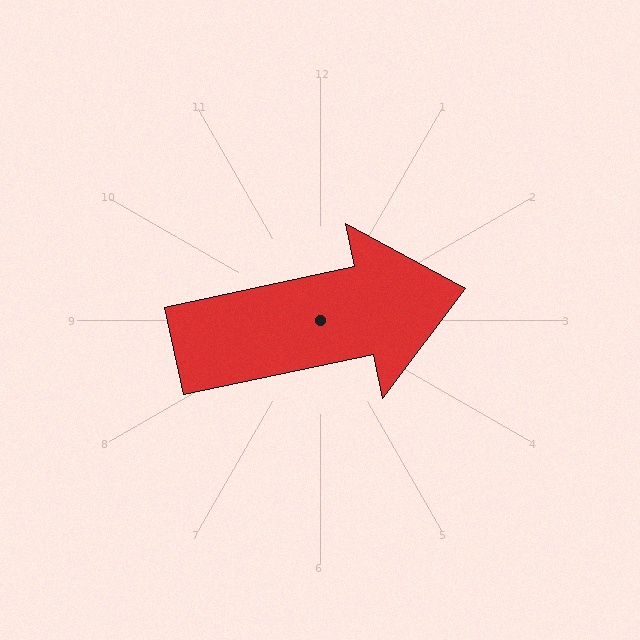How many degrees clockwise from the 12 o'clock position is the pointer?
Approximately 78 degrees.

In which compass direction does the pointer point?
East.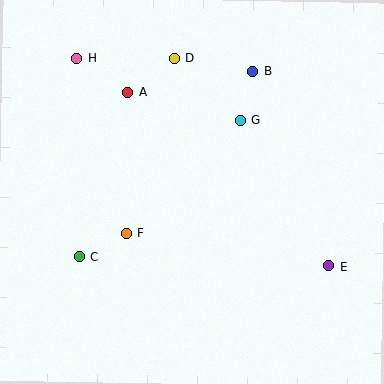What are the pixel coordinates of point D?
Point D is at (175, 58).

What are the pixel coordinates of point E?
Point E is at (329, 266).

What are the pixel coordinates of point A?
Point A is at (127, 92).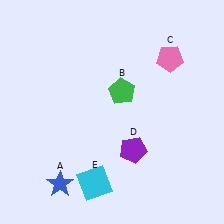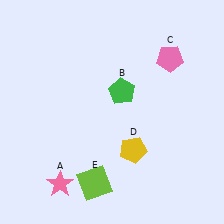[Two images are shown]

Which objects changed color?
A changed from blue to pink. D changed from purple to yellow. E changed from cyan to lime.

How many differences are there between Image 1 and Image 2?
There are 3 differences between the two images.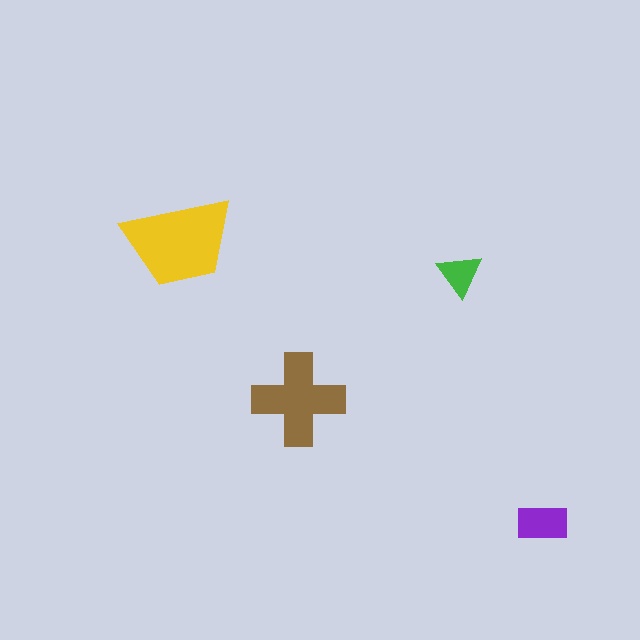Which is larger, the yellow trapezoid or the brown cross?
The yellow trapezoid.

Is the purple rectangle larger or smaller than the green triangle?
Larger.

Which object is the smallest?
The green triangle.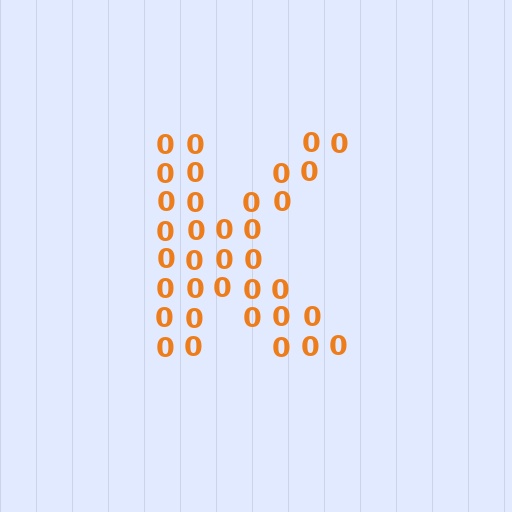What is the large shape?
The large shape is the letter K.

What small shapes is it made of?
It is made of small digit 0's.